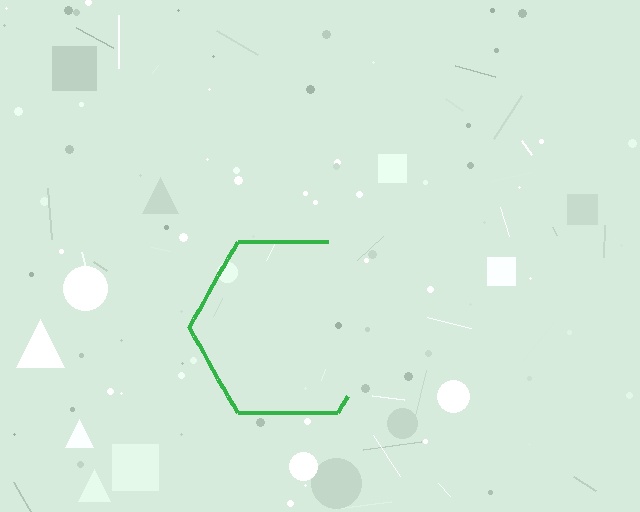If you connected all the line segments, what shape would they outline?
They would outline a hexagon.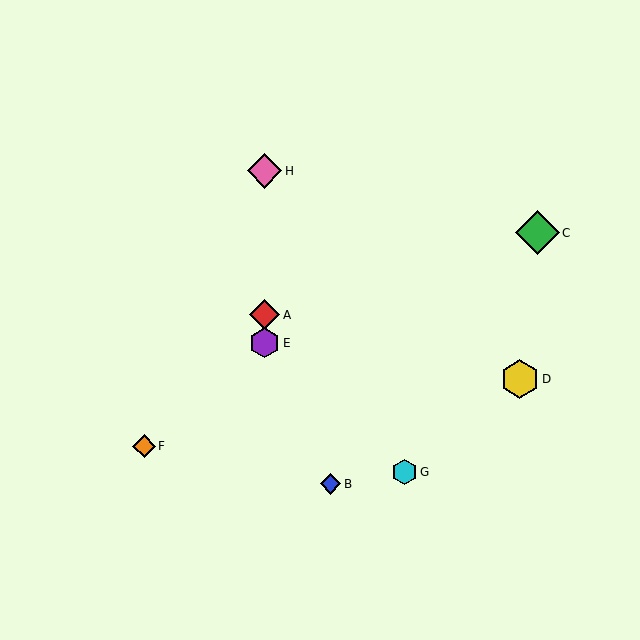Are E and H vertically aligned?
Yes, both are at x≈265.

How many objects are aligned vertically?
3 objects (A, E, H) are aligned vertically.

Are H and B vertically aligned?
No, H is at x≈265 and B is at x≈330.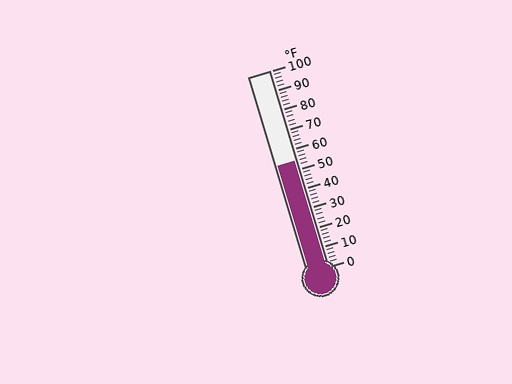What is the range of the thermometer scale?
The thermometer scale ranges from 0°F to 100°F.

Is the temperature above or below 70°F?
The temperature is below 70°F.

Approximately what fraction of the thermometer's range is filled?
The thermometer is filled to approximately 55% of its range.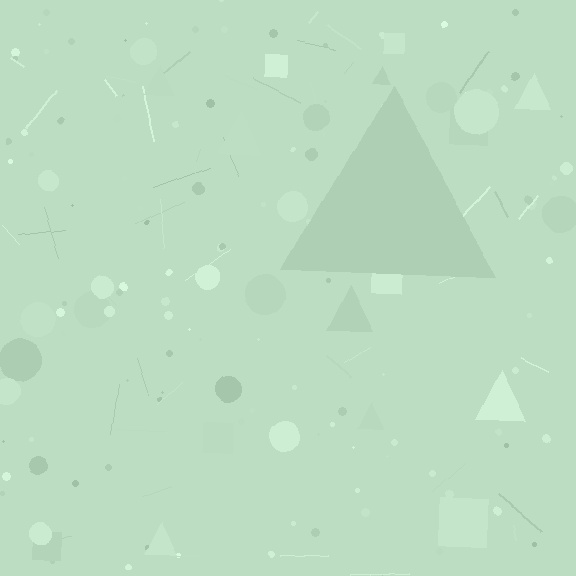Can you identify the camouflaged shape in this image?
The camouflaged shape is a triangle.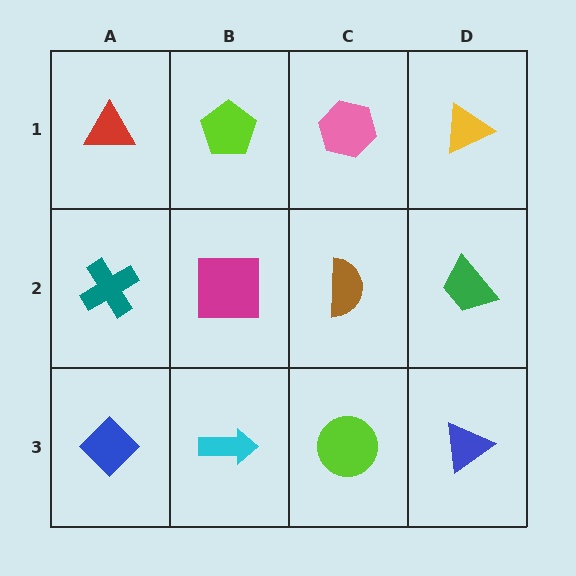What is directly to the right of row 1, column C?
A yellow triangle.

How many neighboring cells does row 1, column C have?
3.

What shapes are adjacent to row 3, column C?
A brown semicircle (row 2, column C), a cyan arrow (row 3, column B), a blue triangle (row 3, column D).